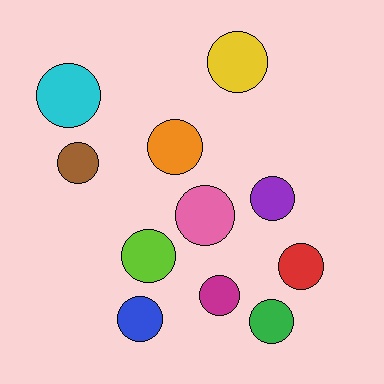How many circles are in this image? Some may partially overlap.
There are 11 circles.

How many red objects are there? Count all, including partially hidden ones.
There is 1 red object.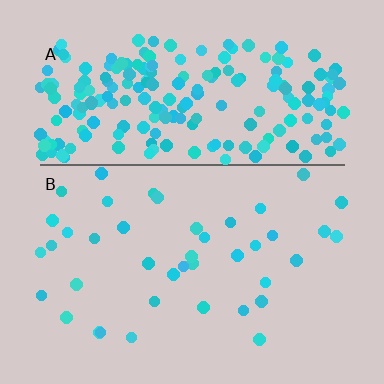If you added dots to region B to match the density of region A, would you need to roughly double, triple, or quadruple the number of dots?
Approximately quadruple.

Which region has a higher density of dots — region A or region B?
A (the top).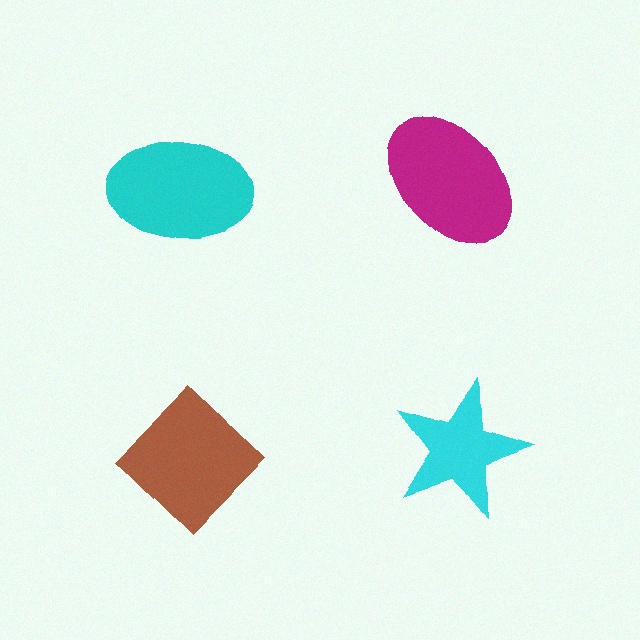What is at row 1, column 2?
A magenta ellipse.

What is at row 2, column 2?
A cyan star.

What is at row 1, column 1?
A cyan ellipse.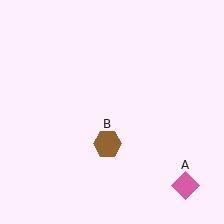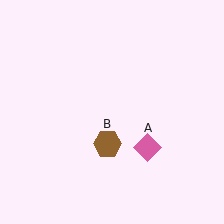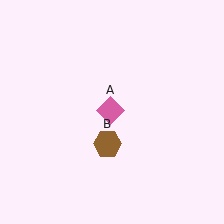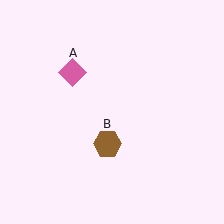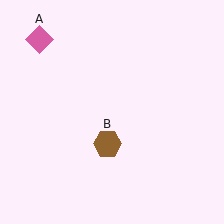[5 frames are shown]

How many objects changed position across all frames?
1 object changed position: pink diamond (object A).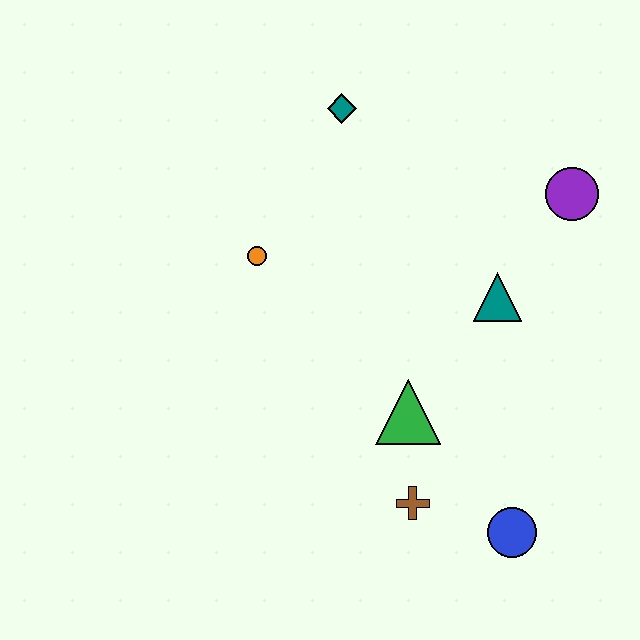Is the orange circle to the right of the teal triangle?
No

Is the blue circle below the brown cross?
Yes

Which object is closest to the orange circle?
The teal diamond is closest to the orange circle.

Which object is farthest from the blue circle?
The teal diamond is farthest from the blue circle.